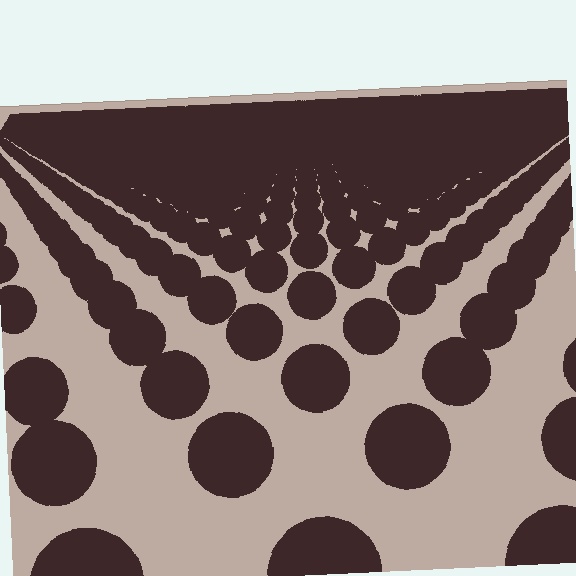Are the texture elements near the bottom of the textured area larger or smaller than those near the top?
Larger. Near the bottom, elements are closer to the viewer and appear at a bigger on-screen size.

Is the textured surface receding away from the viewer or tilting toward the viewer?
The surface is receding away from the viewer. Texture elements get smaller and denser toward the top.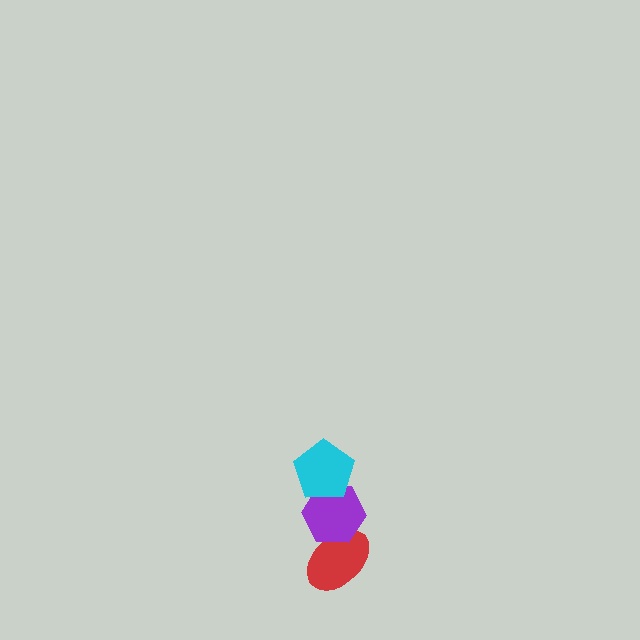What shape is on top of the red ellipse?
The purple hexagon is on top of the red ellipse.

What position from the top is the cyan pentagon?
The cyan pentagon is 1st from the top.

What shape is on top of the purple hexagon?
The cyan pentagon is on top of the purple hexagon.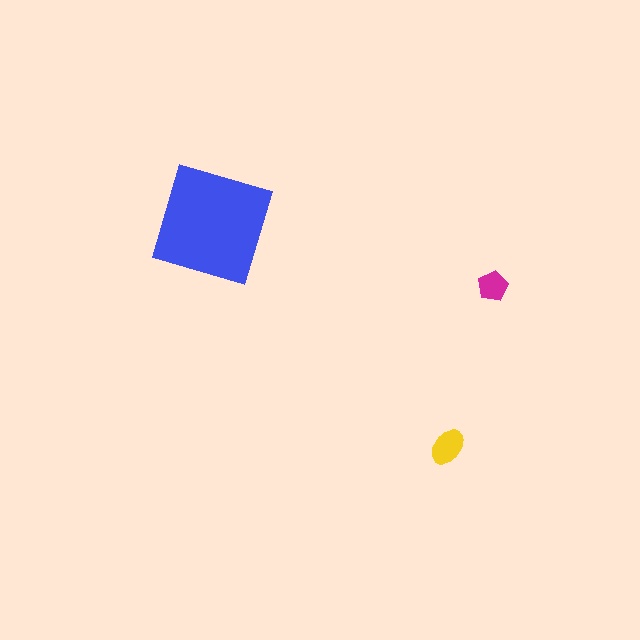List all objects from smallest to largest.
The magenta pentagon, the yellow ellipse, the blue square.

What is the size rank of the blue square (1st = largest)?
1st.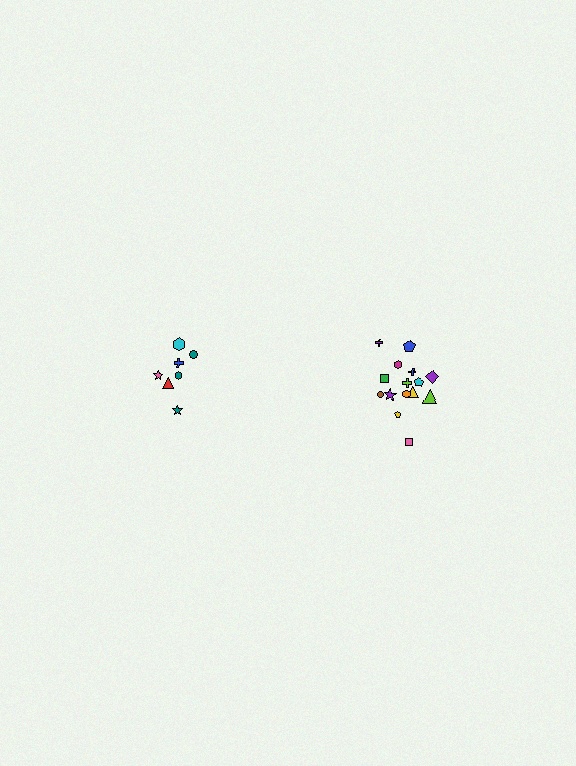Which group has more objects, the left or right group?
The right group.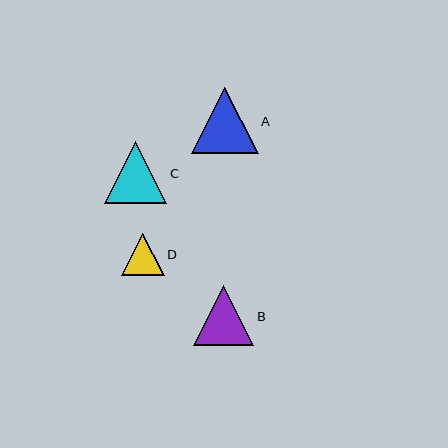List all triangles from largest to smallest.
From largest to smallest: A, C, B, D.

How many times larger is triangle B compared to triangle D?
Triangle B is approximately 1.4 times the size of triangle D.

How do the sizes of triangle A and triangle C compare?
Triangle A and triangle C are approximately the same size.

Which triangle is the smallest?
Triangle D is the smallest with a size of approximately 43 pixels.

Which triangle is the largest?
Triangle A is the largest with a size of approximately 66 pixels.